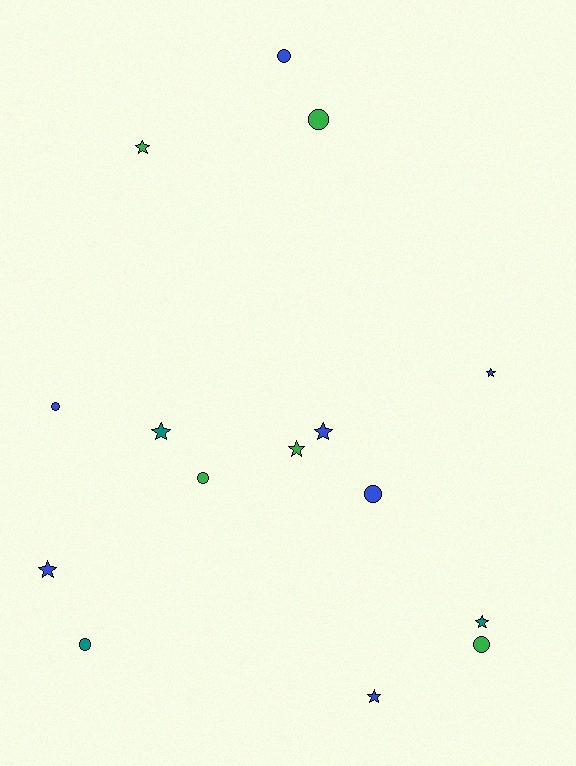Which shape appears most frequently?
Star, with 8 objects.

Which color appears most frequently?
Blue, with 7 objects.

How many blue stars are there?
There are 4 blue stars.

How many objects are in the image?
There are 15 objects.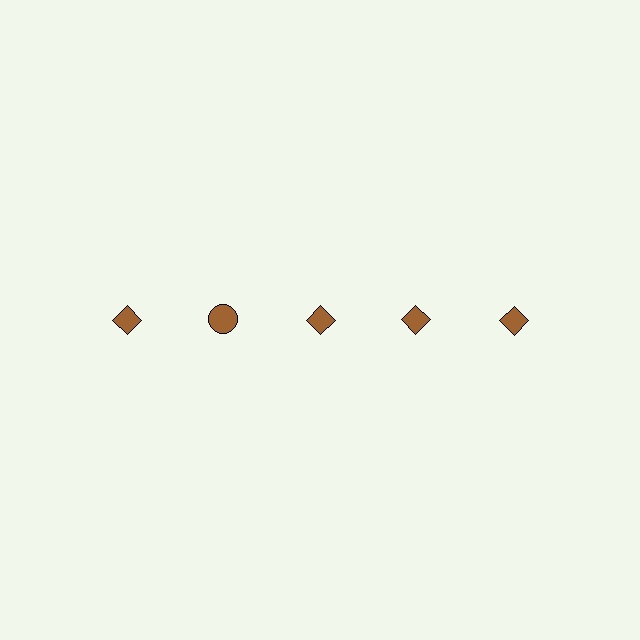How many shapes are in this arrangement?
There are 5 shapes arranged in a grid pattern.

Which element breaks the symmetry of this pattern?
The brown circle in the top row, second from left column breaks the symmetry. All other shapes are brown diamonds.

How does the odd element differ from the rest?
It has a different shape: circle instead of diamond.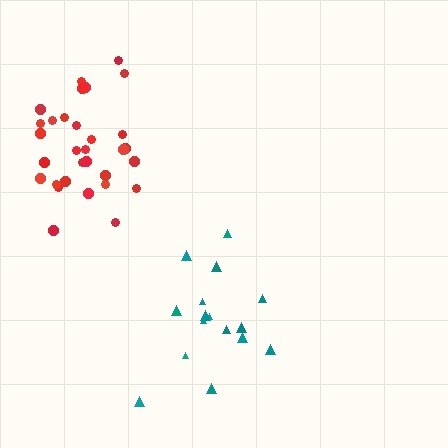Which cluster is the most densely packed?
Red.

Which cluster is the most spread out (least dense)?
Teal.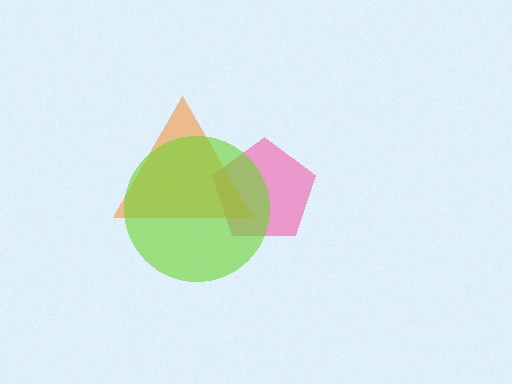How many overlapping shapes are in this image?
There are 3 overlapping shapes in the image.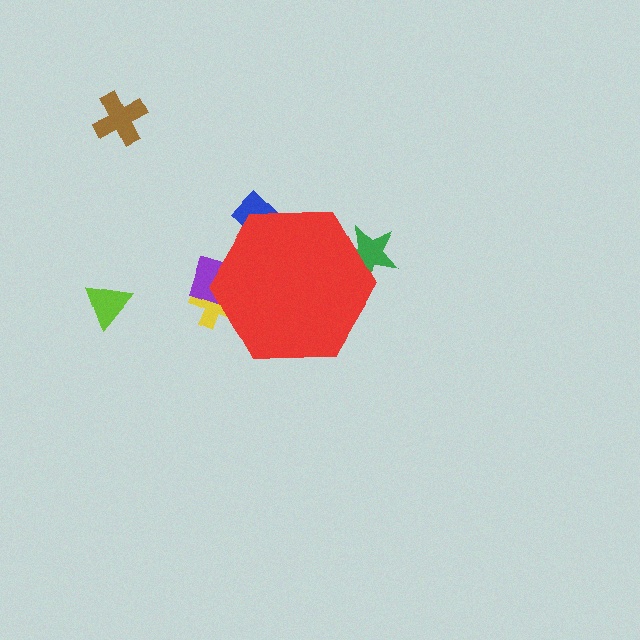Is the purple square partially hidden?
Yes, the purple square is partially hidden behind the red hexagon.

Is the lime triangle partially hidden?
No, the lime triangle is fully visible.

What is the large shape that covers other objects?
A red hexagon.